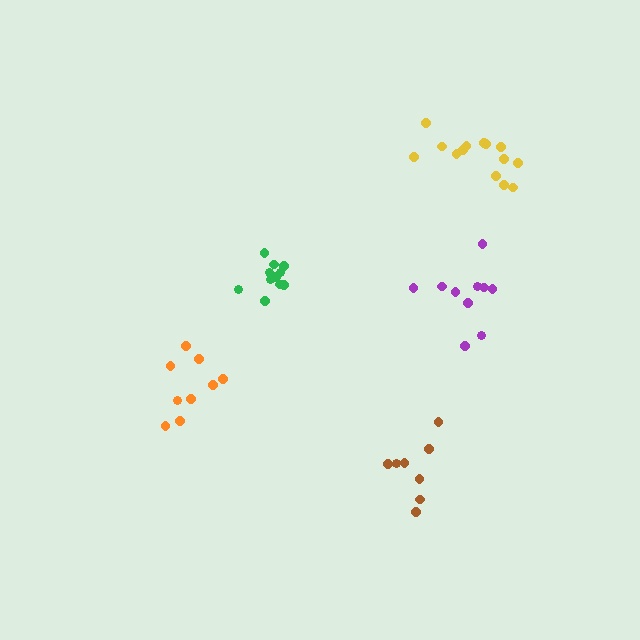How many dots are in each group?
Group 1: 9 dots, Group 2: 10 dots, Group 3: 8 dots, Group 4: 14 dots, Group 5: 11 dots (52 total).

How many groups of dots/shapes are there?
There are 5 groups.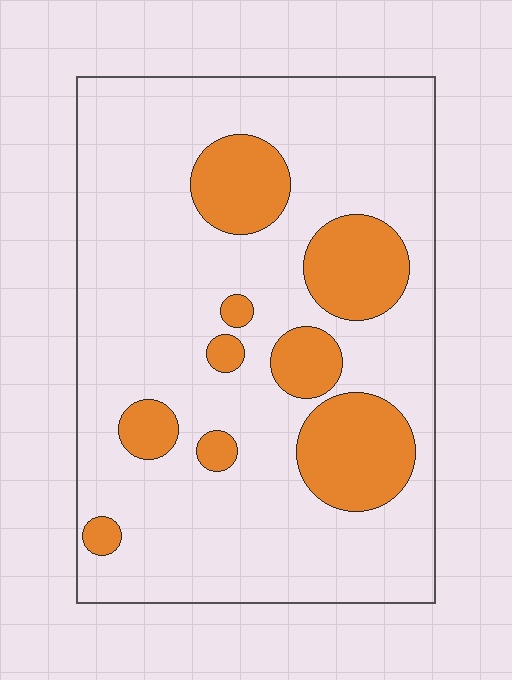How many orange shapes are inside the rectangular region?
9.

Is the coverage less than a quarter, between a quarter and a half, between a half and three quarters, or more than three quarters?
Less than a quarter.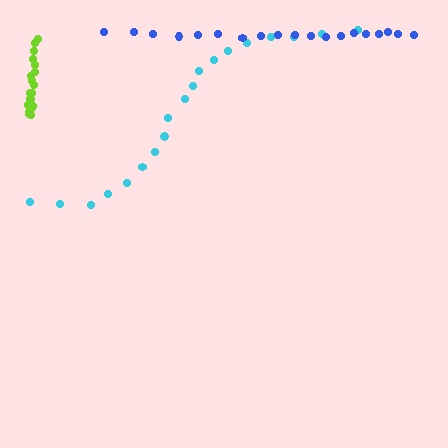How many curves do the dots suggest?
There are 3 distinct paths.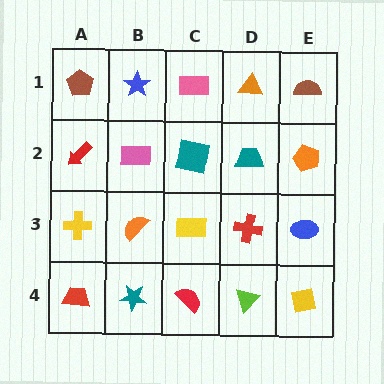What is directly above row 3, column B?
A pink rectangle.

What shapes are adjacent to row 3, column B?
A pink rectangle (row 2, column B), a teal star (row 4, column B), a yellow cross (row 3, column A), a yellow rectangle (row 3, column C).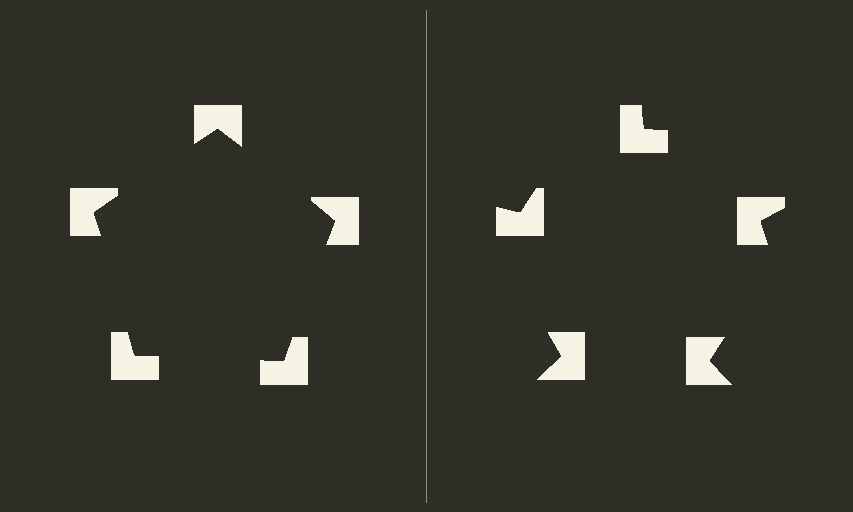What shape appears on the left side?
An illusory pentagon.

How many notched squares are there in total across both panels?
10 — 5 on each side.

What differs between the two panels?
The notched squares are positioned identically on both sides; only the wedge orientations differ. On the left they align to a pentagon; on the right they are misaligned.